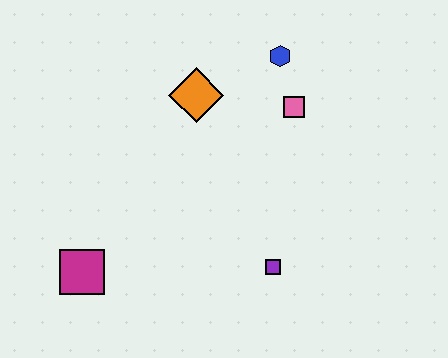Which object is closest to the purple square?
The pink square is closest to the purple square.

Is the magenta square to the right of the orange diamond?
No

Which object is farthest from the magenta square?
The blue hexagon is farthest from the magenta square.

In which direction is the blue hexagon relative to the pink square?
The blue hexagon is above the pink square.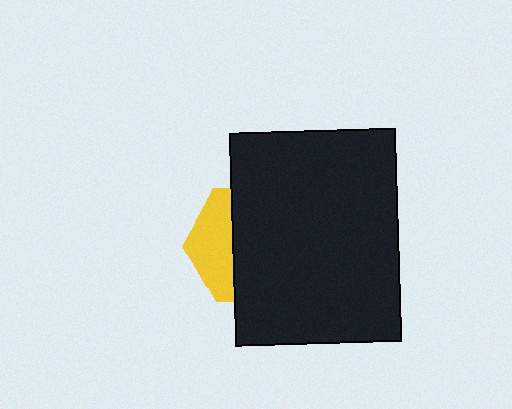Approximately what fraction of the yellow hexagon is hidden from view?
Roughly 65% of the yellow hexagon is hidden behind the black rectangle.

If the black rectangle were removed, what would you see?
You would see the complete yellow hexagon.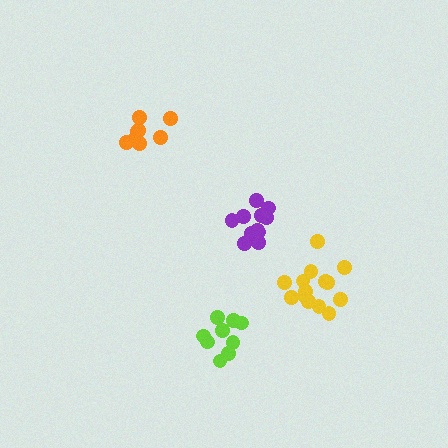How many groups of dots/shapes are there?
There are 4 groups.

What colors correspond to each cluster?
The clusters are colored: yellow, purple, lime, orange.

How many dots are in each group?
Group 1: 14 dots, Group 2: 11 dots, Group 3: 9 dots, Group 4: 8 dots (42 total).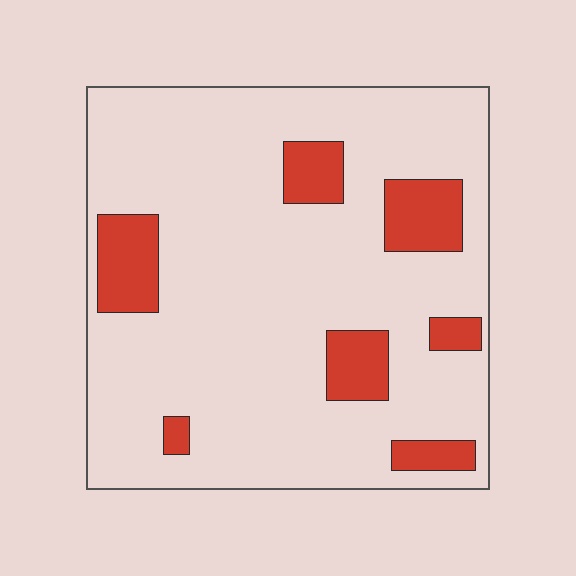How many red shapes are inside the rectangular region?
7.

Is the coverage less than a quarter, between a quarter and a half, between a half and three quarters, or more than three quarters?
Less than a quarter.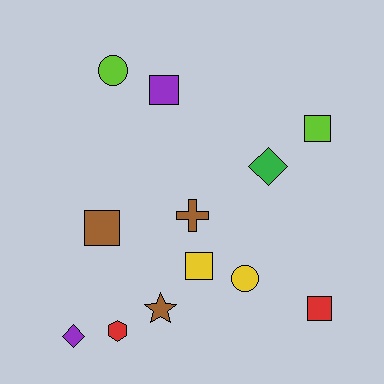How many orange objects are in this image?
There are no orange objects.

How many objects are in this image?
There are 12 objects.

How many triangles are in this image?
There are no triangles.